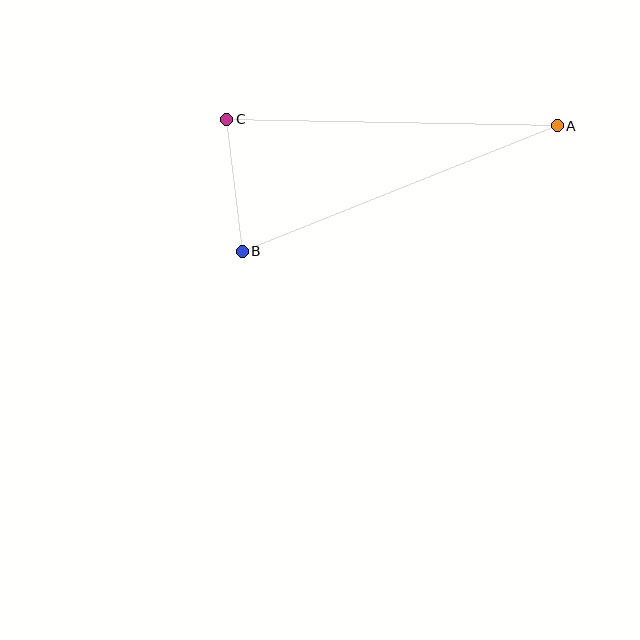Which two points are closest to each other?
Points B and C are closest to each other.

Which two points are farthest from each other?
Points A and B are farthest from each other.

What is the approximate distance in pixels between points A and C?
The distance between A and C is approximately 330 pixels.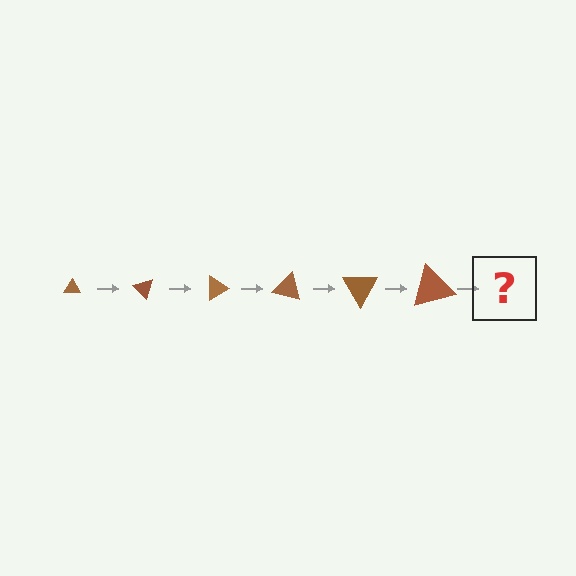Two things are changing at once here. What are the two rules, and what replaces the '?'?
The two rules are that the triangle grows larger each step and it rotates 45 degrees each step. The '?' should be a triangle, larger than the previous one and rotated 270 degrees from the start.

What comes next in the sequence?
The next element should be a triangle, larger than the previous one and rotated 270 degrees from the start.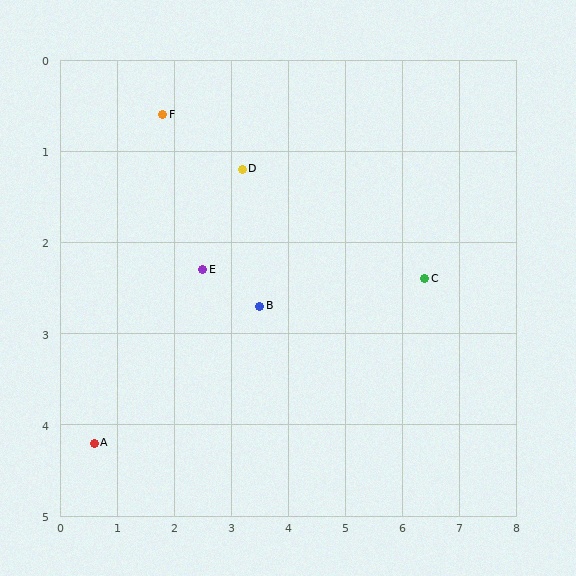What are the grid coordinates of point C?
Point C is at approximately (6.4, 2.4).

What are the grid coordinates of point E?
Point E is at approximately (2.5, 2.3).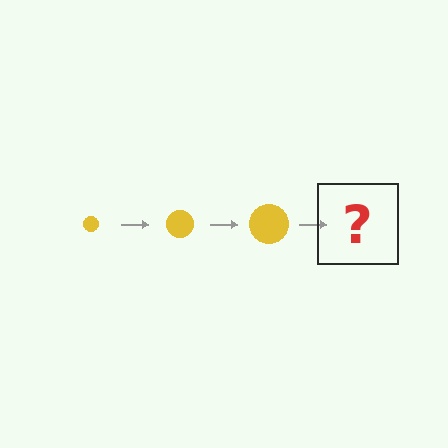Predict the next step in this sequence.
The next step is a yellow circle, larger than the previous one.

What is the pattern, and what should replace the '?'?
The pattern is that the circle gets progressively larger each step. The '?' should be a yellow circle, larger than the previous one.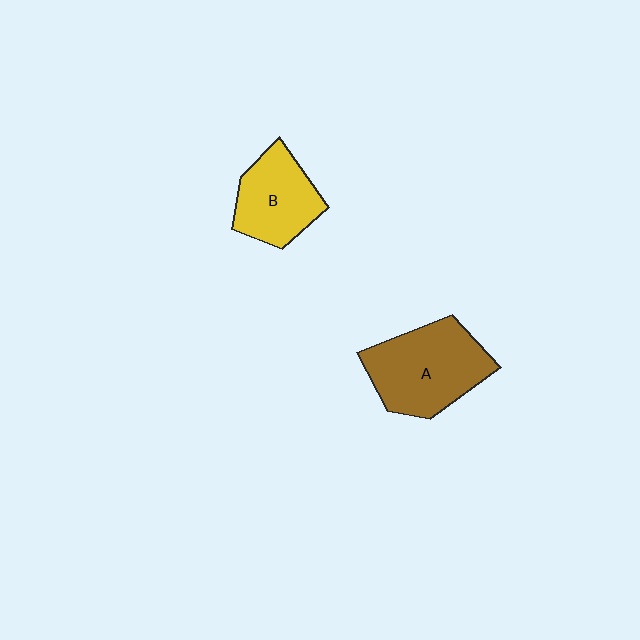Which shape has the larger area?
Shape A (brown).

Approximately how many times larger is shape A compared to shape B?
Approximately 1.4 times.